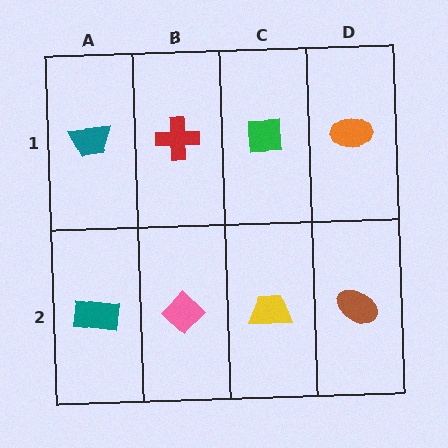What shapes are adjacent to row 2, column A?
A teal trapezoid (row 1, column A), a pink diamond (row 2, column B).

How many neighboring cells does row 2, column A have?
2.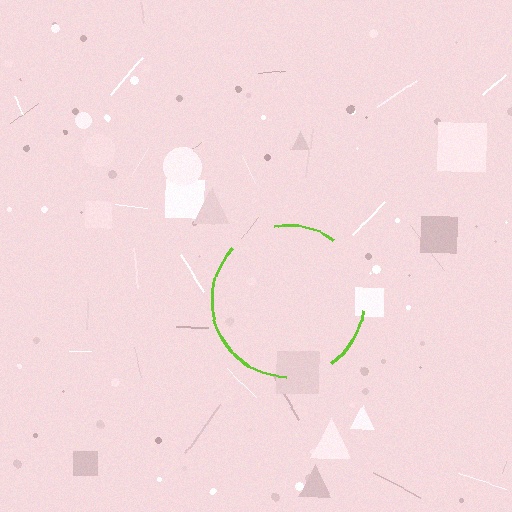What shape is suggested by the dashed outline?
The dashed outline suggests a circle.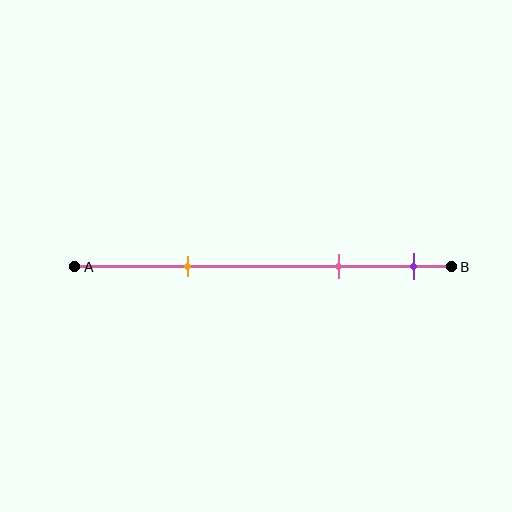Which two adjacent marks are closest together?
The pink and purple marks are the closest adjacent pair.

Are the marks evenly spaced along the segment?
No, the marks are not evenly spaced.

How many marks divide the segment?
There are 3 marks dividing the segment.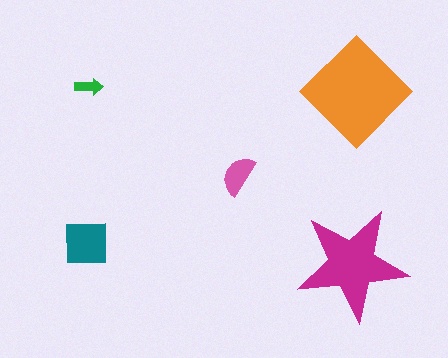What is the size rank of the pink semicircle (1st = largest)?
4th.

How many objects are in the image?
There are 5 objects in the image.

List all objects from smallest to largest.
The green arrow, the pink semicircle, the teal square, the magenta star, the orange diamond.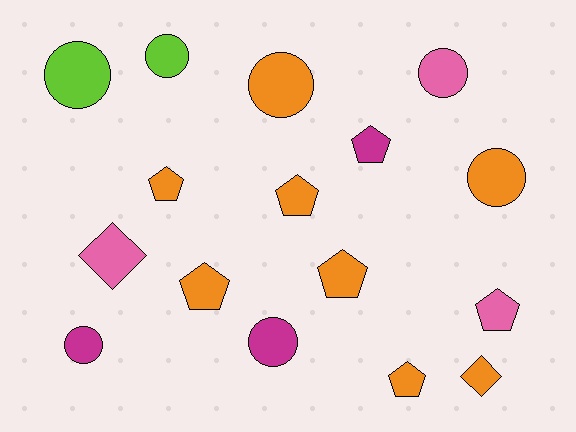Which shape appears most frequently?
Circle, with 7 objects.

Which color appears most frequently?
Orange, with 8 objects.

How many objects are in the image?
There are 16 objects.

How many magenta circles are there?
There are 2 magenta circles.